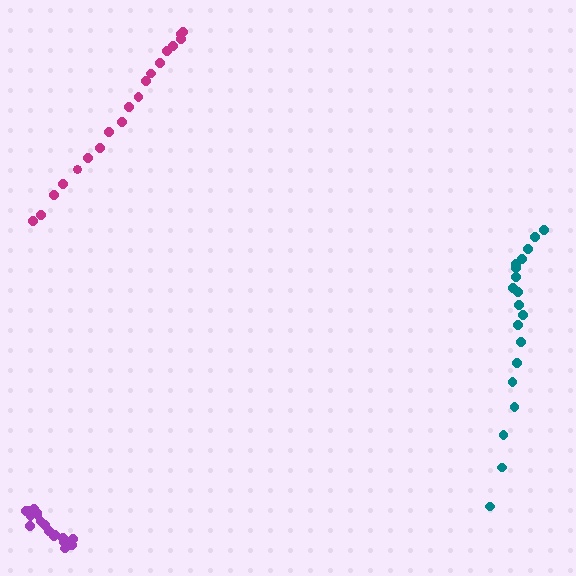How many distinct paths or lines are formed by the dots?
There are 3 distinct paths.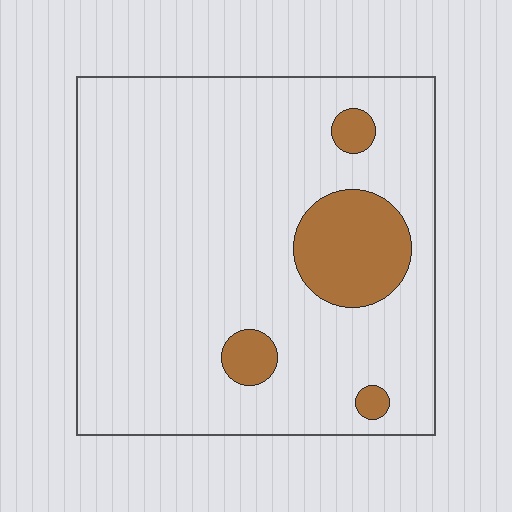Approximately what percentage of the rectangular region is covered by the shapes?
Approximately 15%.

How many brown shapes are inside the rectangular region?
4.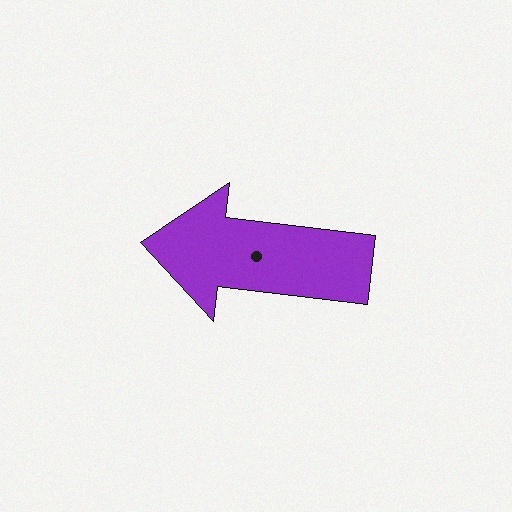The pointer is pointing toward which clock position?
Roughly 9 o'clock.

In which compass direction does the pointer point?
West.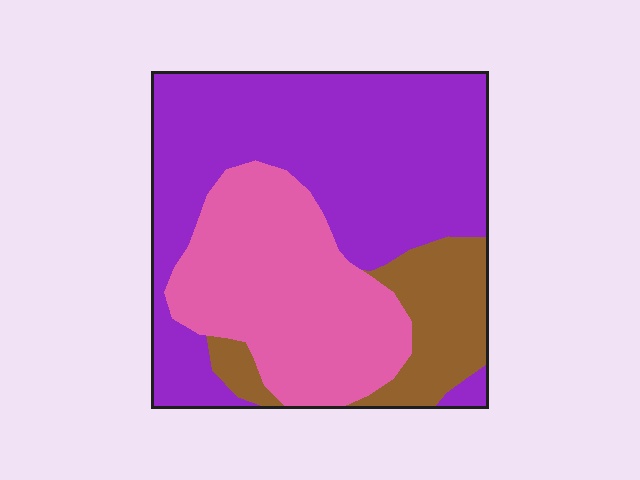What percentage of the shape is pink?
Pink takes up about one third (1/3) of the shape.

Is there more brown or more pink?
Pink.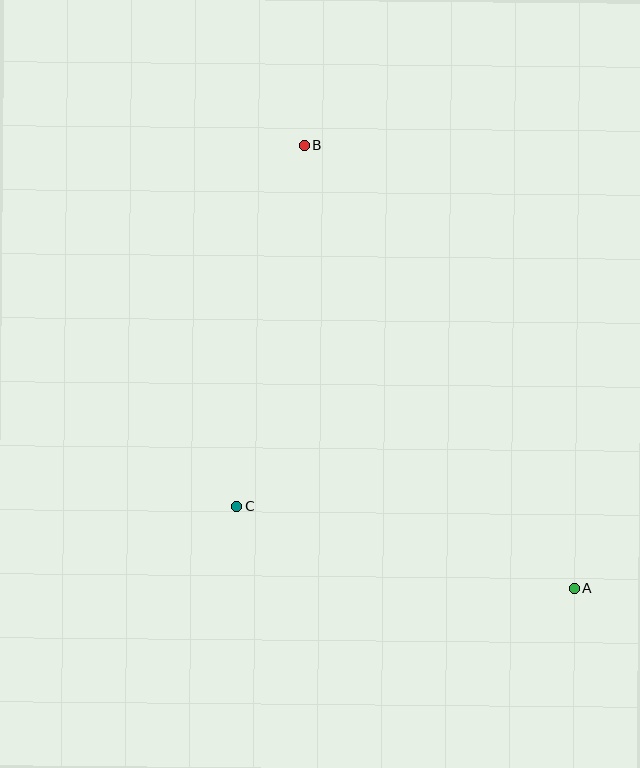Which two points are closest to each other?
Points A and C are closest to each other.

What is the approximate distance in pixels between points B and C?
The distance between B and C is approximately 368 pixels.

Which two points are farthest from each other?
Points A and B are farthest from each other.